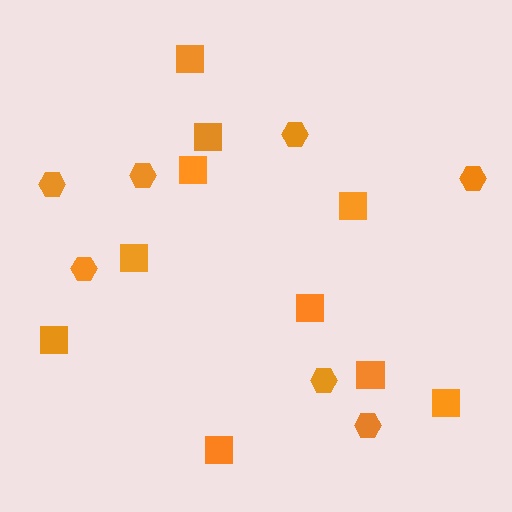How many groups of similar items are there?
There are 2 groups: one group of squares (10) and one group of hexagons (7).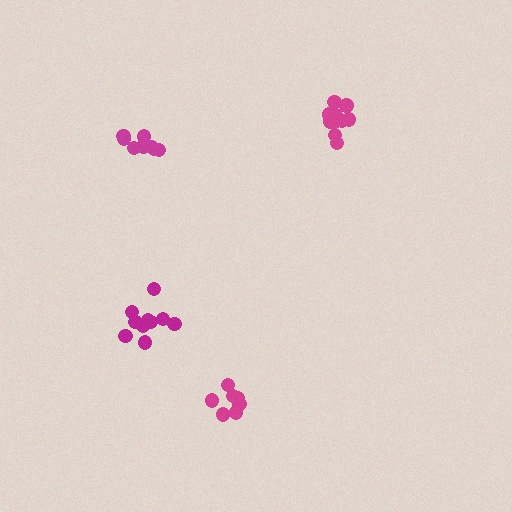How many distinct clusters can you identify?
There are 4 distinct clusters.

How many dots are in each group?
Group 1: 11 dots, Group 2: 7 dots, Group 3: 10 dots, Group 4: 8 dots (36 total).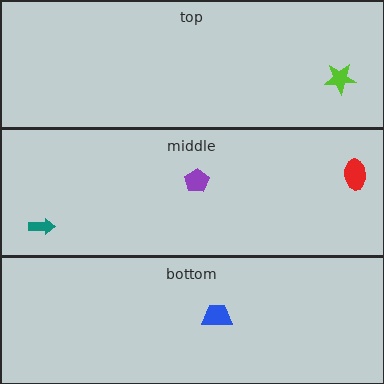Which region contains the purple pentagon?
The middle region.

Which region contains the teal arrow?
The middle region.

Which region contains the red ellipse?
The middle region.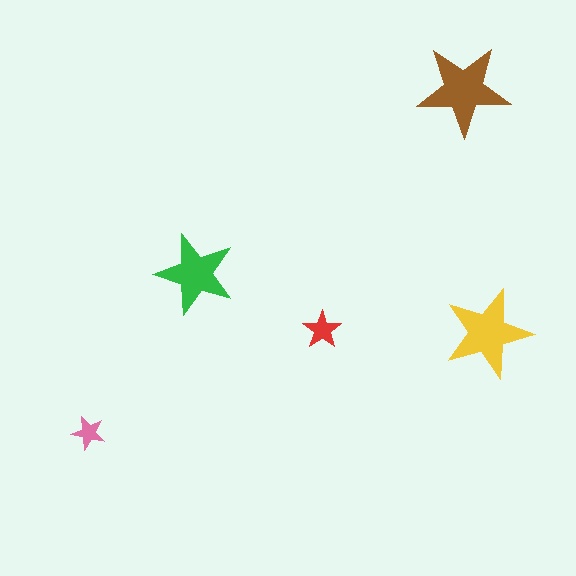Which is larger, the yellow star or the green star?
The yellow one.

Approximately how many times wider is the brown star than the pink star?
About 3 times wider.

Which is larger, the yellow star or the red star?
The yellow one.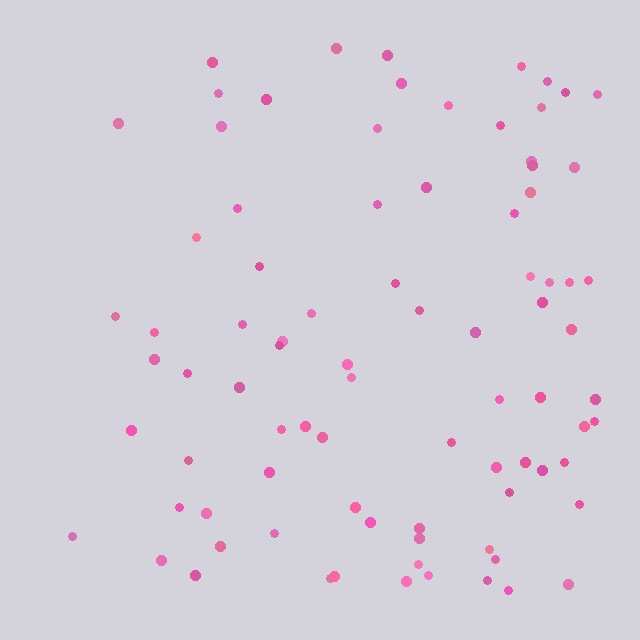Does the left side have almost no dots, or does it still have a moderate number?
Still a moderate number, just noticeably fewer than the right.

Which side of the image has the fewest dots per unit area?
The left.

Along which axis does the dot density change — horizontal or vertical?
Horizontal.